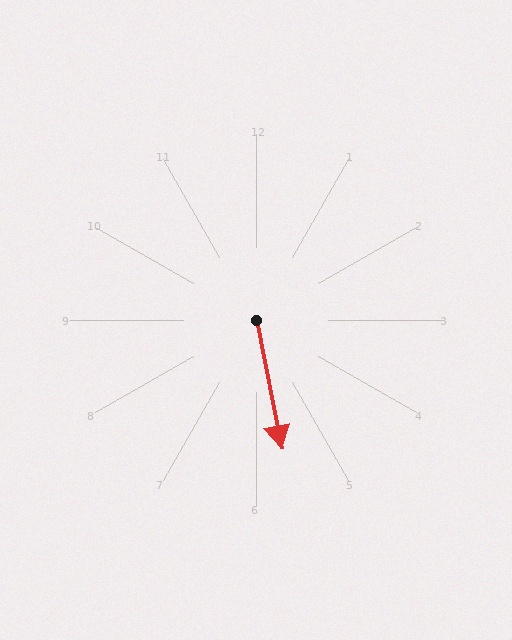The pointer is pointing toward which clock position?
Roughly 6 o'clock.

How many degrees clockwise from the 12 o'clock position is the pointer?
Approximately 169 degrees.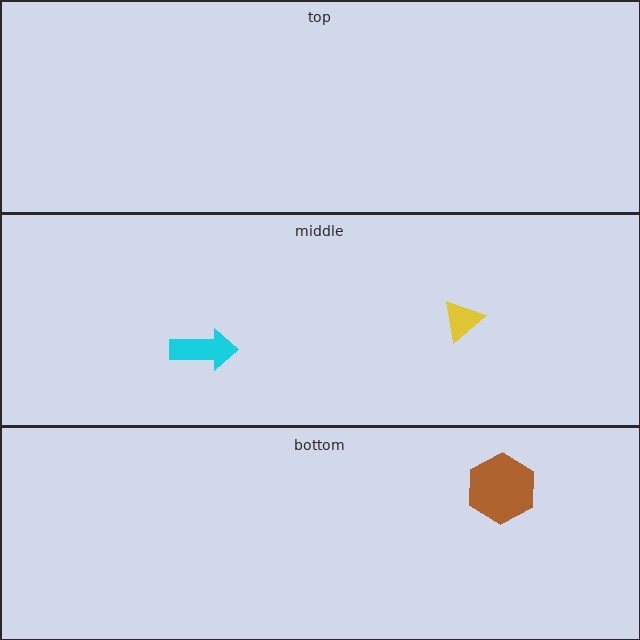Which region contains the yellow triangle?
The middle region.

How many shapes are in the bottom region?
1.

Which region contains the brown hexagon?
The bottom region.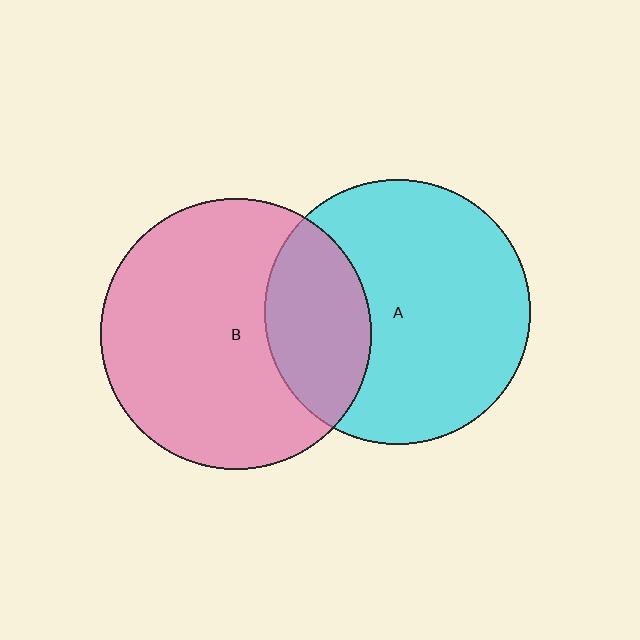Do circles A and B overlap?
Yes.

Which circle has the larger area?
Circle B (pink).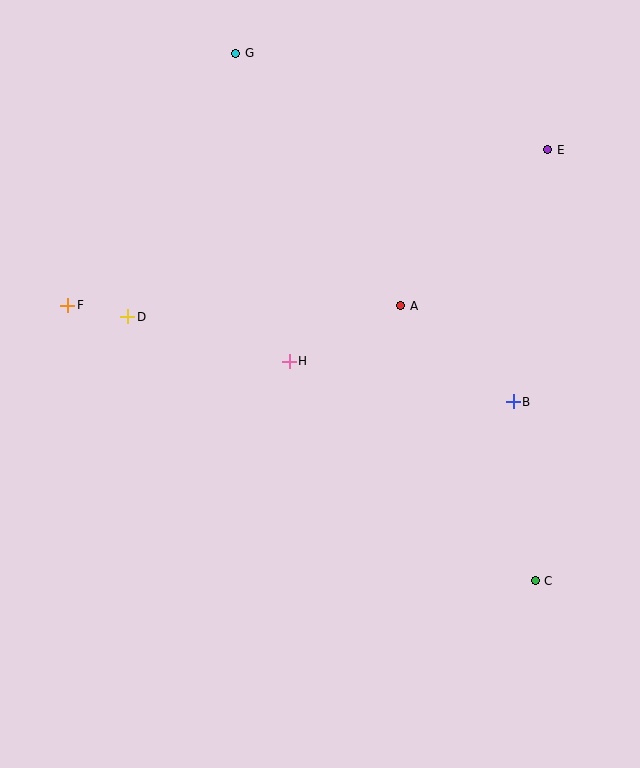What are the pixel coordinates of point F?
Point F is at (68, 305).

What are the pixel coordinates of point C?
Point C is at (535, 581).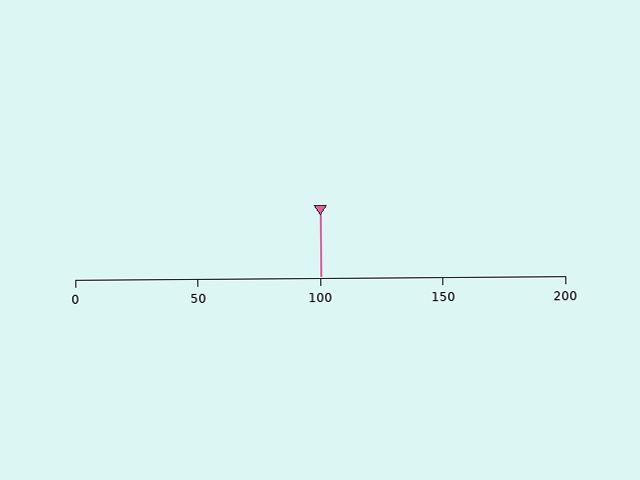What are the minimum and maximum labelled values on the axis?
The axis runs from 0 to 200.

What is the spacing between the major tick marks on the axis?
The major ticks are spaced 50 apart.